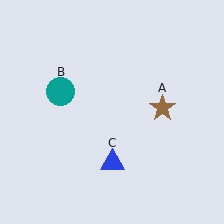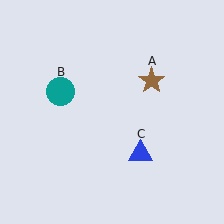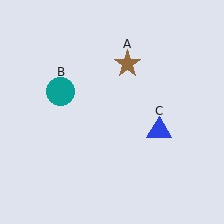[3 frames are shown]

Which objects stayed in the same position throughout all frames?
Teal circle (object B) remained stationary.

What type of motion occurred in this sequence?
The brown star (object A), blue triangle (object C) rotated counterclockwise around the center of the scene.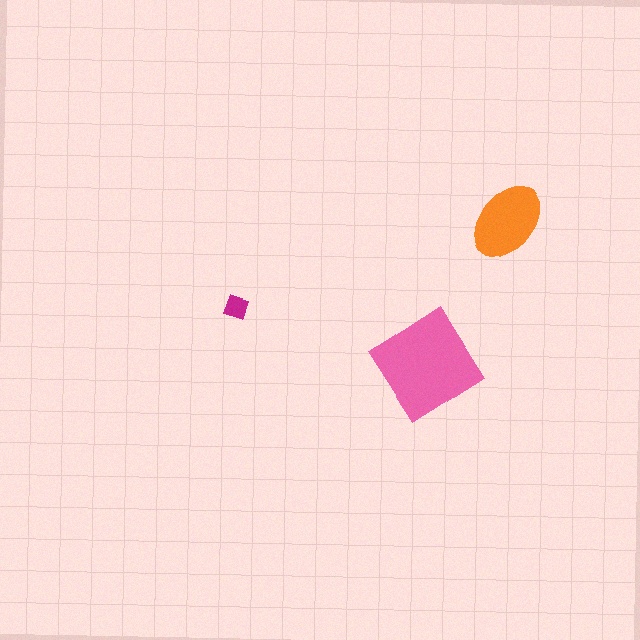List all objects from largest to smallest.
The pink diamond, the orange ellipse, the magenta diamond.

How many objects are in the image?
There are 3 objects in the image.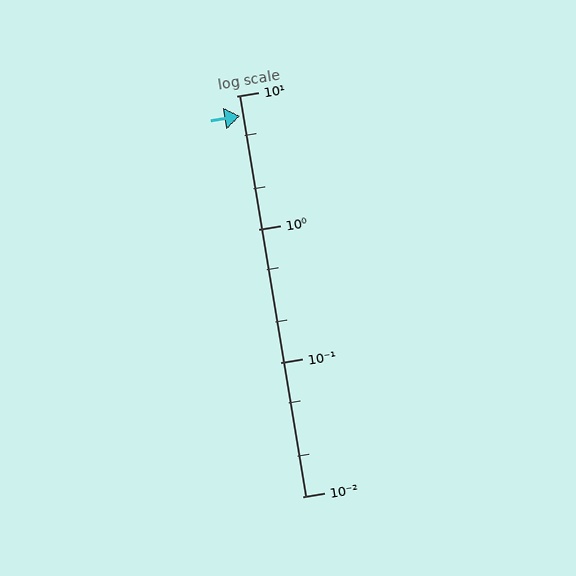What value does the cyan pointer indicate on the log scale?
The pointer indicates approximately 7.1.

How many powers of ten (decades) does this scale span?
The scale spans 3 decades, from 0.01 to 10.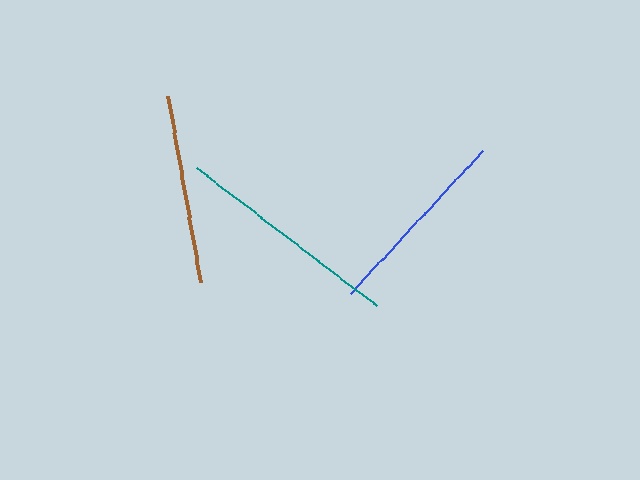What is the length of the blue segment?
The blue segment is approximately 195 pixels long.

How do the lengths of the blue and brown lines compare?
The blue and brown lines are approximately the same length.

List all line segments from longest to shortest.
From longest to shortest: teal, blue, brown.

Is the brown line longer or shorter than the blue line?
The blue line is longer than the brown line.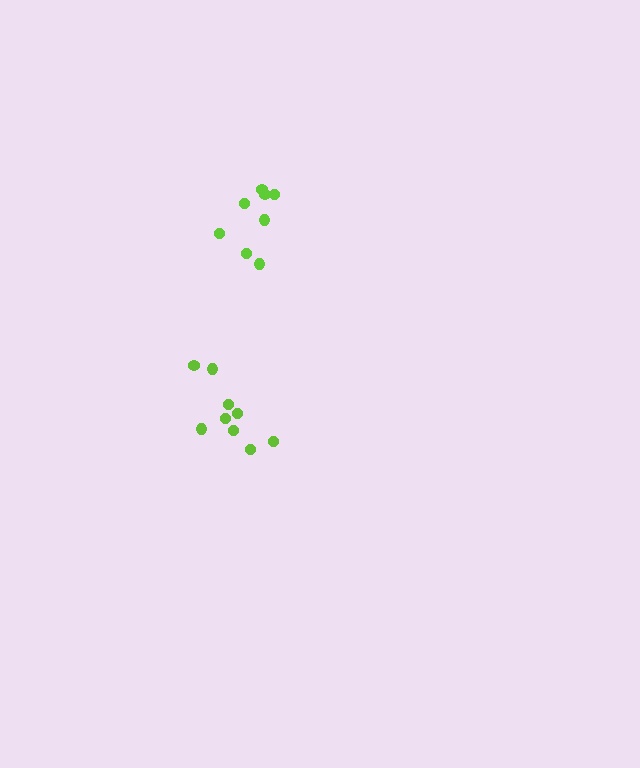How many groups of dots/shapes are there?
There are 2 groups.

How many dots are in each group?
Group 1: 8 dots, Group 2: 9 dots (17 total).